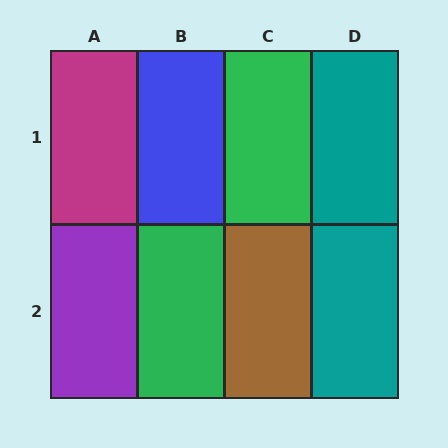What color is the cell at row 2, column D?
Teal.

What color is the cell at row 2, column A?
Purple.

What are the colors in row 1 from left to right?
Magenta, blue, green, teal.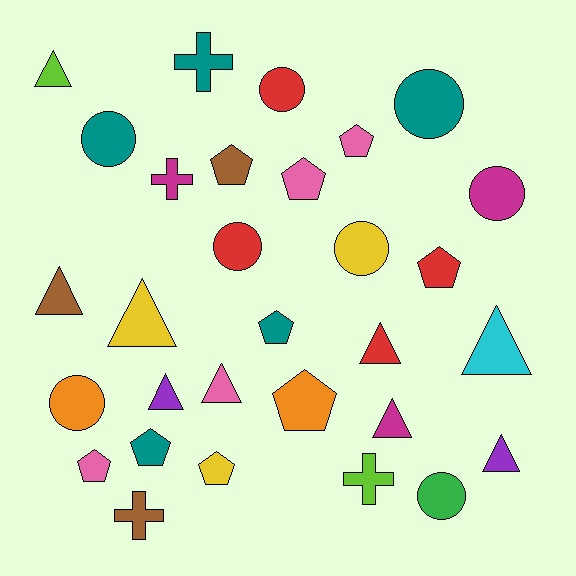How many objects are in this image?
There are 30 objects.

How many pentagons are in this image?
There are 9 pentagons.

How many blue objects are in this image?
There are no blue objects.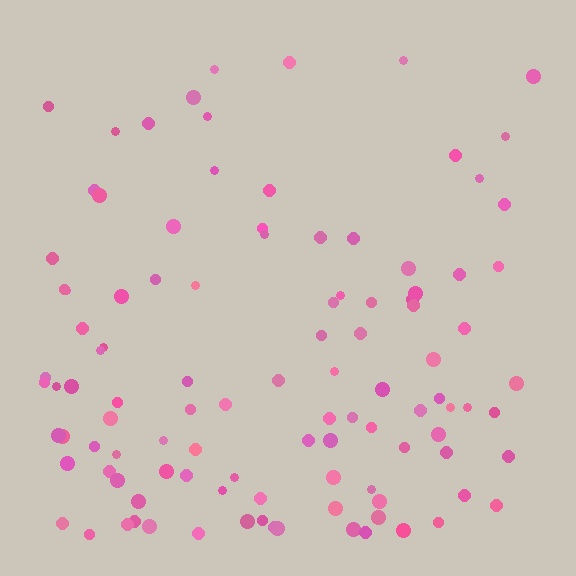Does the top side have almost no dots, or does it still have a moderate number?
Still a moderate number, just noticeably fewer than the bottom.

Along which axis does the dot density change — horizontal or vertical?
Vertical.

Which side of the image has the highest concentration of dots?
The bottom.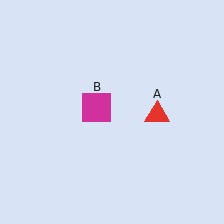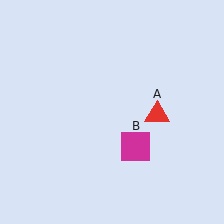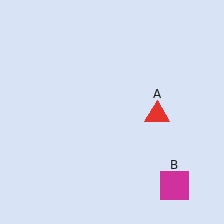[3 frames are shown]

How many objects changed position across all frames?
1 object changed position: magenta square (object B).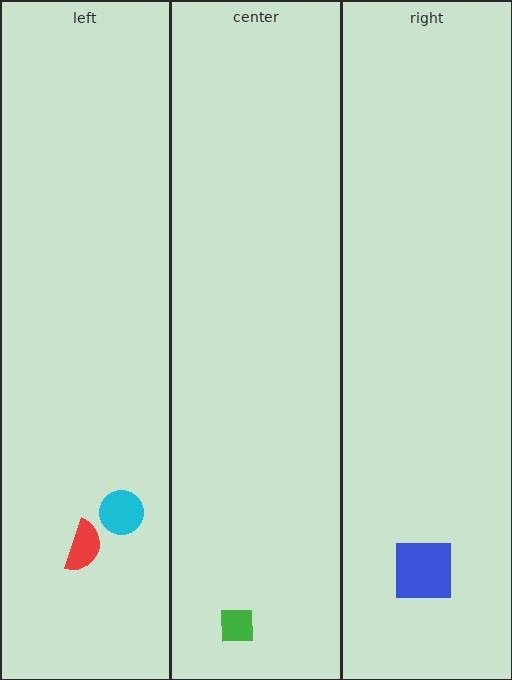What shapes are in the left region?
The red semicircle, the cyan circle.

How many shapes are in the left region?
2.